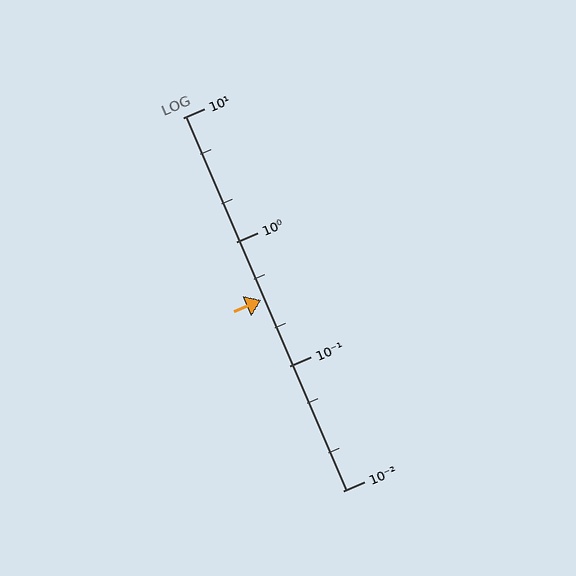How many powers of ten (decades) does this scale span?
The scale spans 3 decades, from 0.01 to 10.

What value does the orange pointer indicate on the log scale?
The pointer indicates approximately 0.34.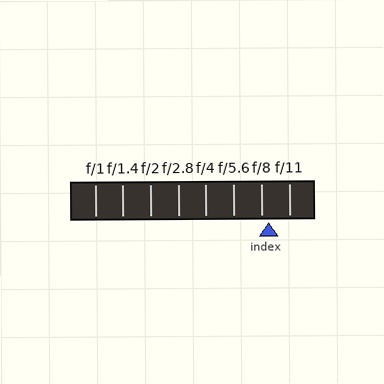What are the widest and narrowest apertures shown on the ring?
The widest aperture shown is f/1 and the narrowest is f/11.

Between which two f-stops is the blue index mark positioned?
The index mark is between f/8 and f/11.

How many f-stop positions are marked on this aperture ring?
There are 8 f-stop positions marked.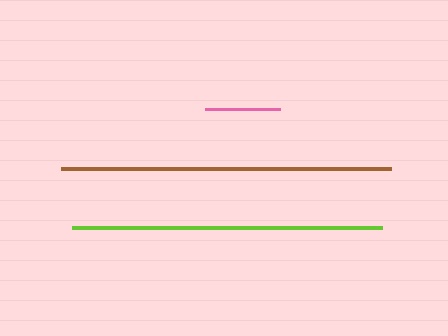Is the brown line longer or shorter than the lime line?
The brown line is longer than the lime line.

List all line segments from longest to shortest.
From longest to shortest: brown, lime, pink.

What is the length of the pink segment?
The pink segment is approximately 76 pixels long.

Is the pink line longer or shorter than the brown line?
The brown line is longer than the pink line.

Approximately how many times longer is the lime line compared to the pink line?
The lime line is approximately 4.1 times the length of the pink line.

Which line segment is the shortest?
The pink line is the shortest at approximately 76 pixels.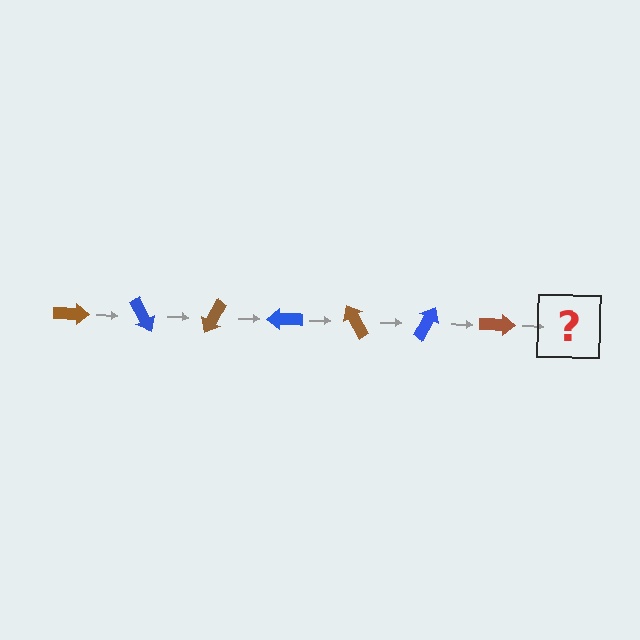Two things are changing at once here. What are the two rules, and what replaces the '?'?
The two rules are that it rotates 60 degrees each step and the color cycles through brown and blue. The '?' should be a blue arrow, rotated 420 degrees from the start.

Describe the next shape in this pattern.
It should be a blue arrow, rotated 420 degrees from the start.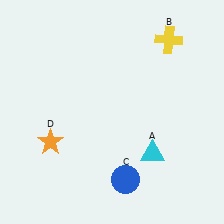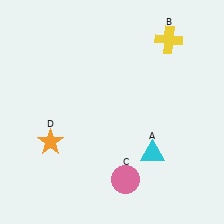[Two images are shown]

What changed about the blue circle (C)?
In Image 1, C is blue. In Image 2, it changed to pink.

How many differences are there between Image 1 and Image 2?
There is 1 difference between the two images.